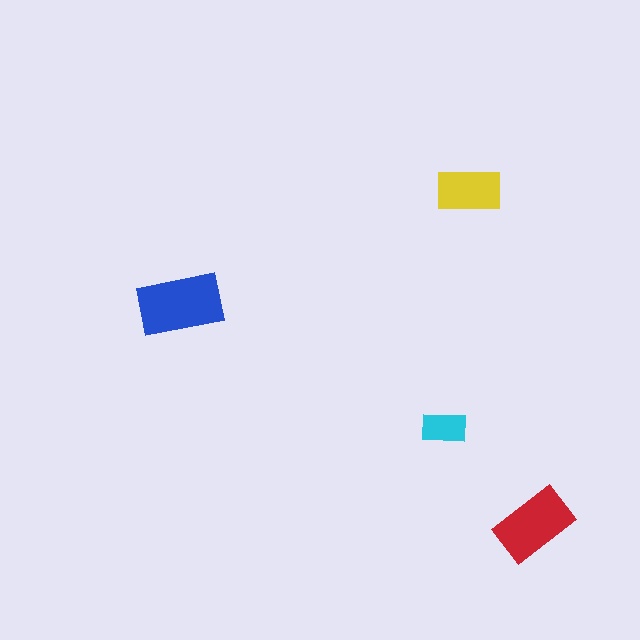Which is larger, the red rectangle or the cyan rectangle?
The red one.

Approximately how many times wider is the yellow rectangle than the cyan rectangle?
About 1.5 times wider.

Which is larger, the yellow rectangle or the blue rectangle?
The blue one.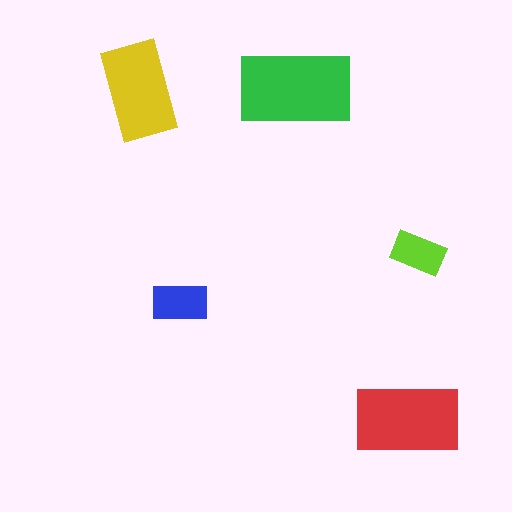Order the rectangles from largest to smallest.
the green one, the red one, the yellow one, the blue one, the lime one.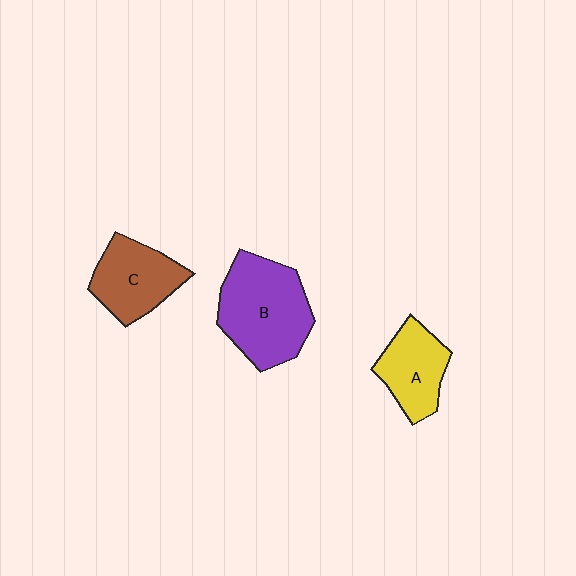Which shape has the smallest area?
Shape A (yellow).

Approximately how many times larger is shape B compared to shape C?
Approximately 1.5 times.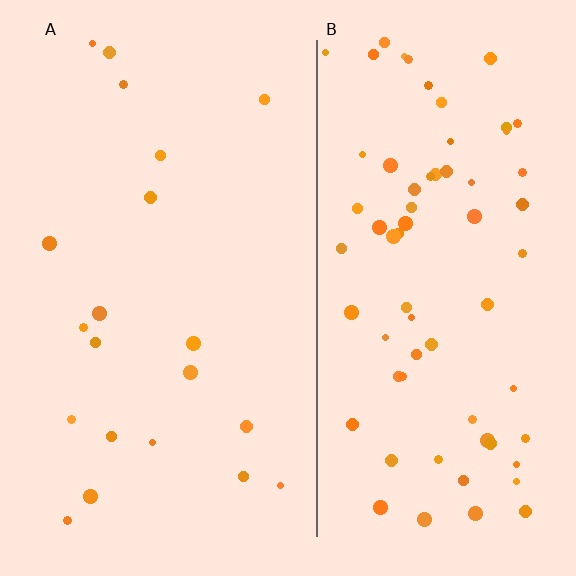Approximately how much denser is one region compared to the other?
Approximately 3.4× — region B over region A.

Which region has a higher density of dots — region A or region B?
B (the right).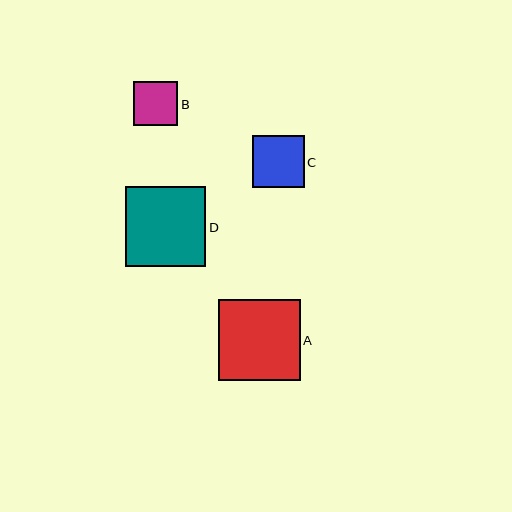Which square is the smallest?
Square B is the smallest with a size of approximately 44 pixels.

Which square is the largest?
Square A is the largest with a size of approximately 82 pixels.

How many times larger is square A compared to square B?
Square A is approximately 1.9 times the size of square B.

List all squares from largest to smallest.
From largest to smallest: A, D, C, B.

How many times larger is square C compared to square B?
Square C is approximately 1.2 times the size of square B.